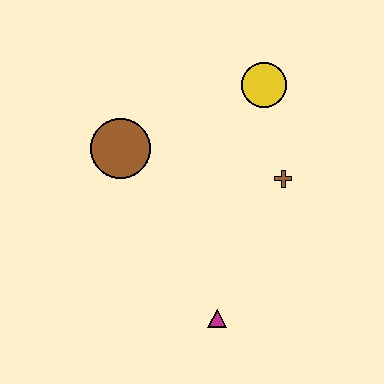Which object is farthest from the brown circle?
The magenta triangle is farthest from the brown circle.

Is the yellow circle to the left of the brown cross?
Yes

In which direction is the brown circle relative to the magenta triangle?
The brown circle is above the magenta triangle.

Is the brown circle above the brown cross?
Yes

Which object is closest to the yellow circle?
The brown cross is closest to the yellow circle.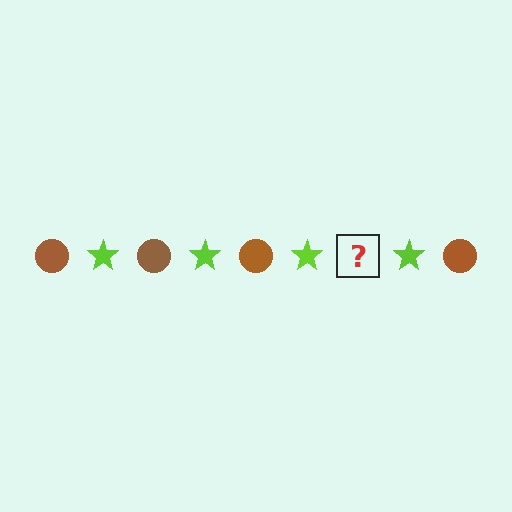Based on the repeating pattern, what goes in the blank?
The blank should be a brown circle.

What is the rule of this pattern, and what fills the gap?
The rule is that the pattern alternates between brown circle and lime star. The gap should be filled with a brown circle.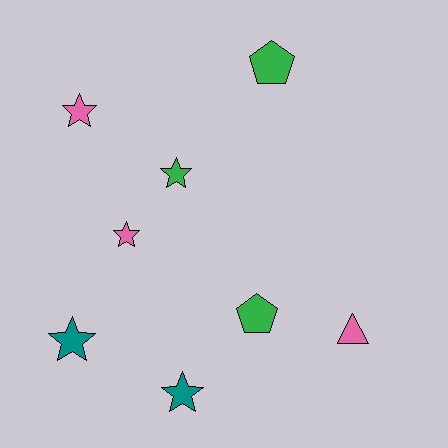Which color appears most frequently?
Pink, with 3 objects.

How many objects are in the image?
There are 8 objects.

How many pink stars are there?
There are 2 pink stars.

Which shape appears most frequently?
Star, with 5 objects.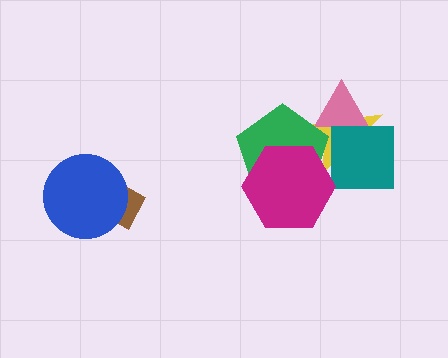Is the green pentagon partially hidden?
Yes, it is partially covered by another shape.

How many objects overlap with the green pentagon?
2 objects overlap with the green pentagon.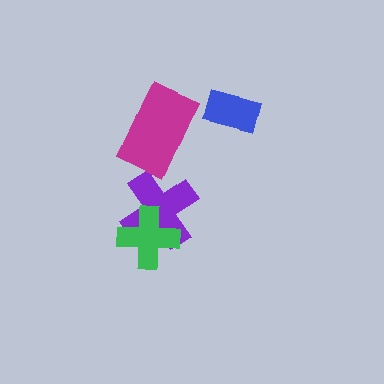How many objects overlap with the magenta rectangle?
0 objects overlap with the magenta rectangle.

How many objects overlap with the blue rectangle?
0 objects overlap with the blue rectangle.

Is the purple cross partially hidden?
Yes, it is partially covered by another shape.